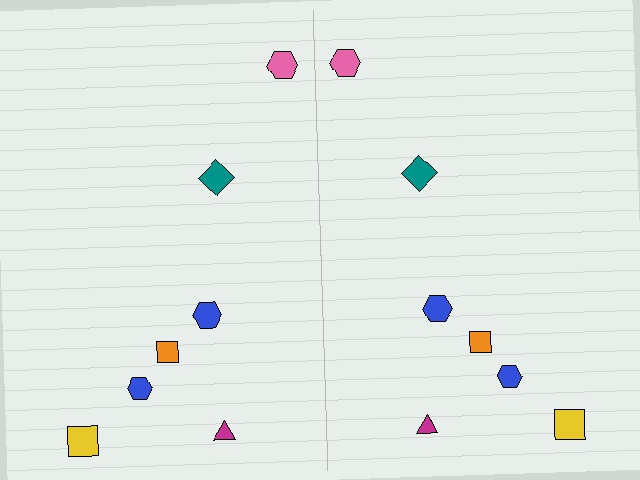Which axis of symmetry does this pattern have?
The pattern has a vertical axis of symmetry running through the center of the image.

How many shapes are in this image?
There are 14 shapes in this image.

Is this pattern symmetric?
Yes, this pattern has bilateral (reflection) symmetry.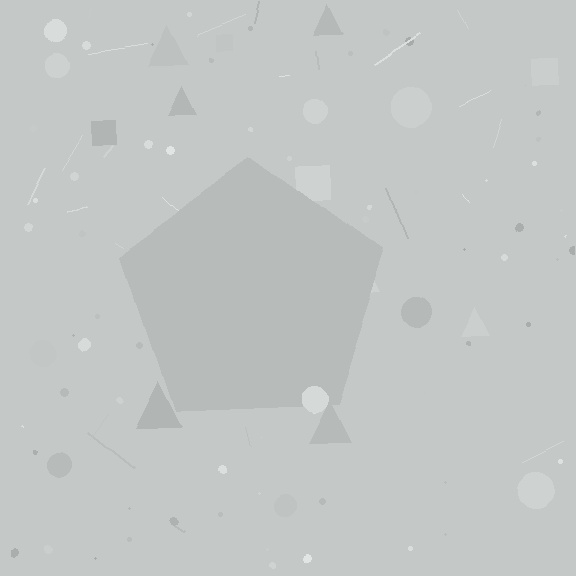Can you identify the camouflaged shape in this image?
The camouflaged shape is a pentagon.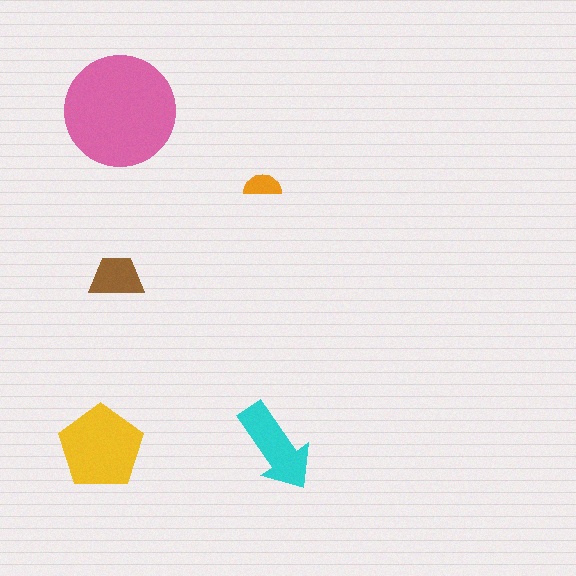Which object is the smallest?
The orange semicircle.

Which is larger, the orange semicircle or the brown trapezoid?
The brown trapezoid.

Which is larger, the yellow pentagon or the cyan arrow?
The yellow pentagon.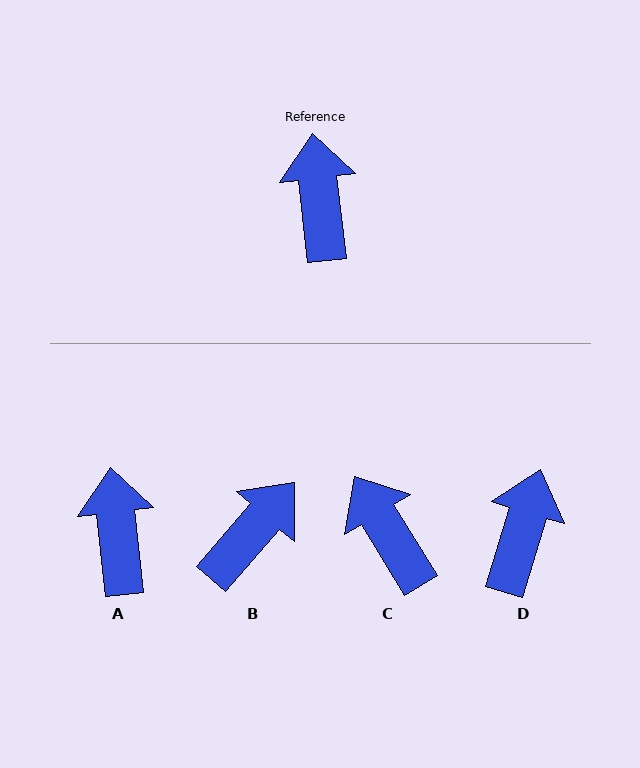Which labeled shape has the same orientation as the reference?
A.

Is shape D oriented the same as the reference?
No, it is off by about 23 degrees.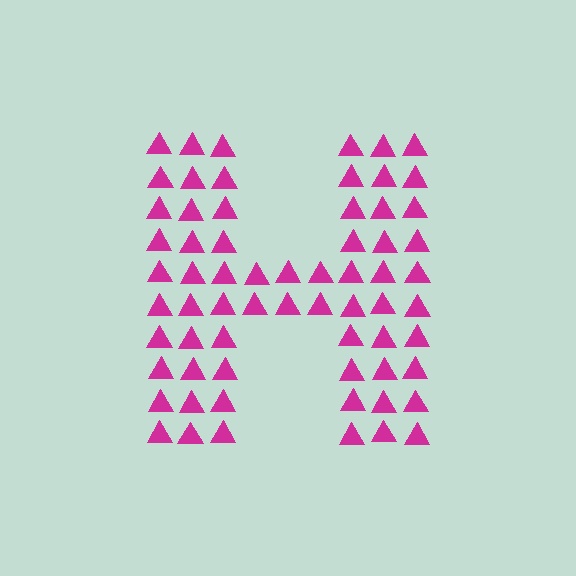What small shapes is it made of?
It is made of small triangles.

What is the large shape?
The large shape is the letter H.